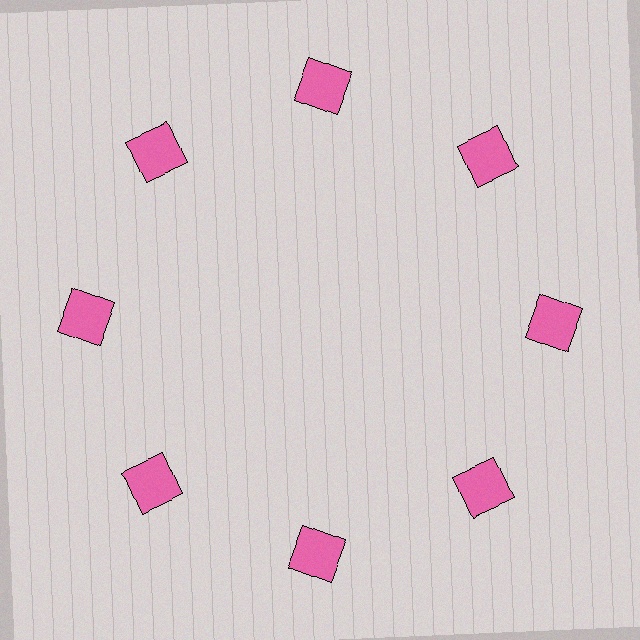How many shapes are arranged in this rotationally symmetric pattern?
There are 8 shapes, arranged in 8 groups of 1.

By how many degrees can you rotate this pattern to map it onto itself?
The pattern maps onto itself every 45 degrees of rotation.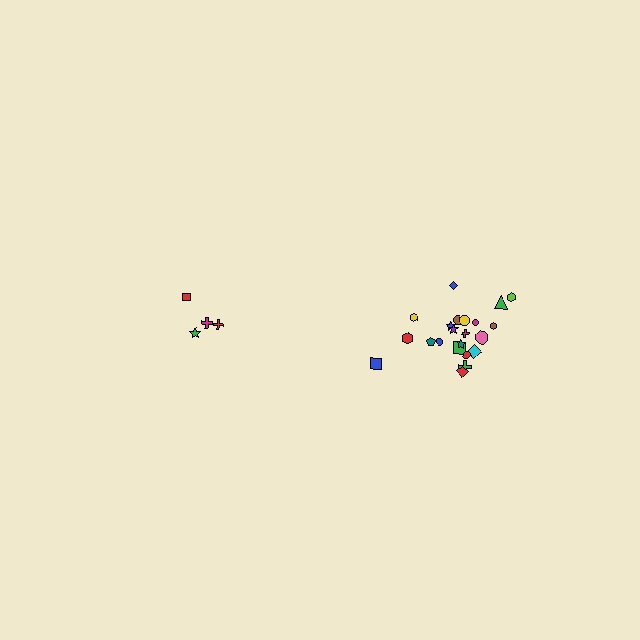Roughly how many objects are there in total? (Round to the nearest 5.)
Roughly 25 objects in total.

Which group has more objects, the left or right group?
The right group.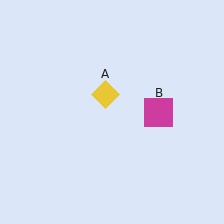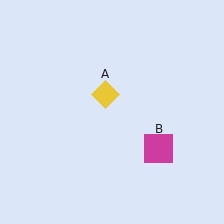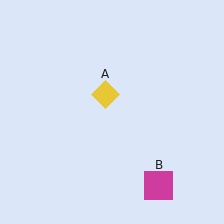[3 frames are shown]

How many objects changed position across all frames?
1 object changed position: magenta square (object B).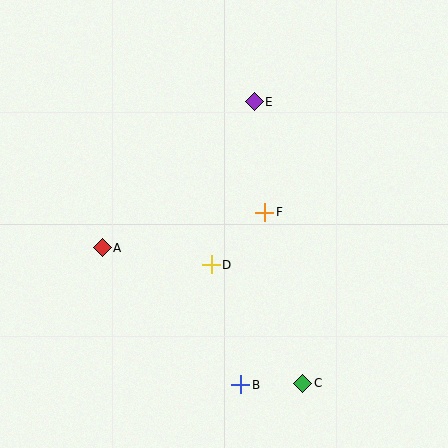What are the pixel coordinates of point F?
Point F is at (265, 212).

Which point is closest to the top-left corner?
Point A is closest to the top-left corner.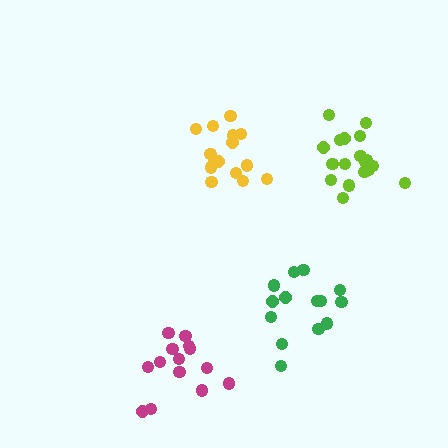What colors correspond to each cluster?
The clusters are colored: magenta, lime, green, yellow.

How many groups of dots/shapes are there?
There are 4 groups.